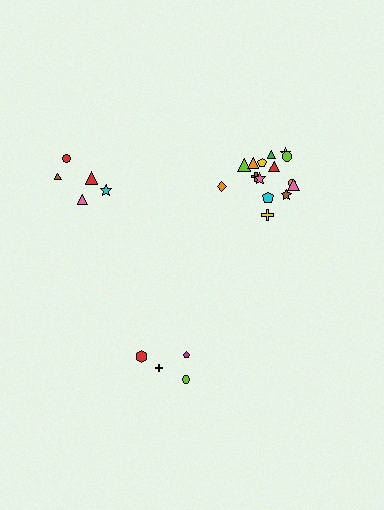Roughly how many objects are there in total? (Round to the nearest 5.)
Roughly 25 objects in total.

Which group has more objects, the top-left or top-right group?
The top-right group.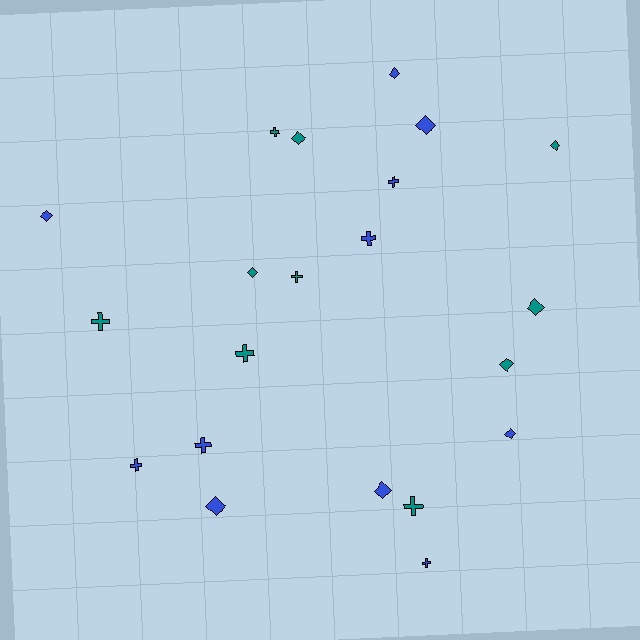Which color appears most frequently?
Blue, with 11 objects.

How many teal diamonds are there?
There are 5 teal diamonds.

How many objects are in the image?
There are 21 objects.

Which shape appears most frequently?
Diamond, with 11 objects.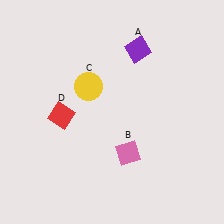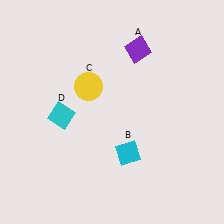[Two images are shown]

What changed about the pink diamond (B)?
In Image 1, B is pink. In Image 2, it changed to cyan.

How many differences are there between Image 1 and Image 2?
There are 2 differences between the two images.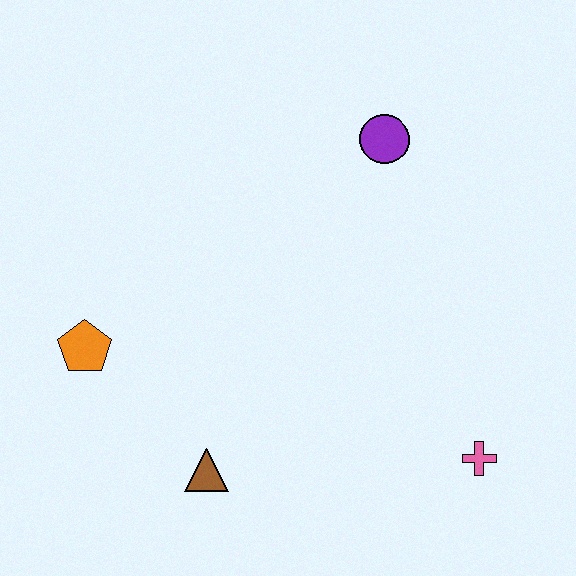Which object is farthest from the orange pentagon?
The pink cross is farthest from the orange pentagon.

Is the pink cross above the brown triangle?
Yes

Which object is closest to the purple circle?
The pink cross is closest to the purple circle.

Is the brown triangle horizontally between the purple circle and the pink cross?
No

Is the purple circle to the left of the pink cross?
Yes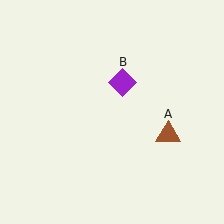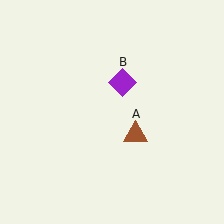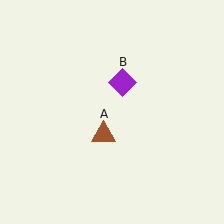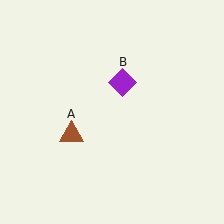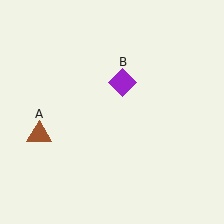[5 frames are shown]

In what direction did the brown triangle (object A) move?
The brown triangle (object A) moved left.